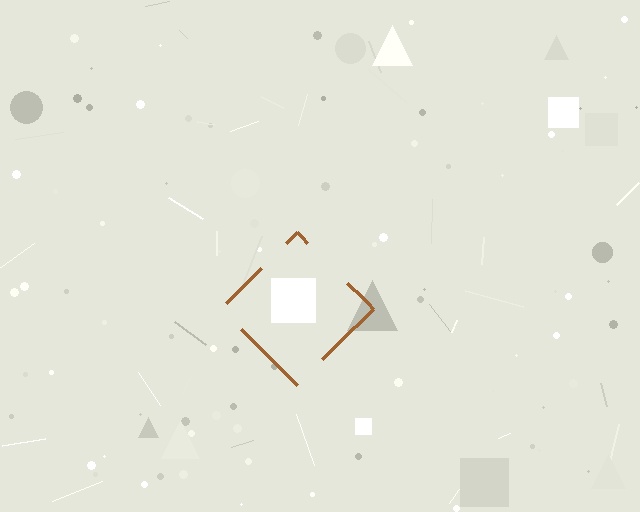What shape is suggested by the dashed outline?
The dashed outline suggests a diamond.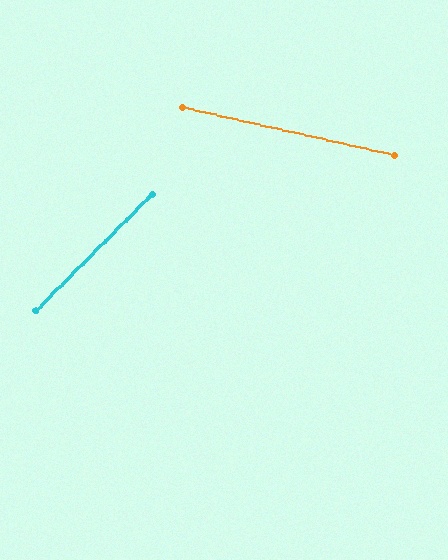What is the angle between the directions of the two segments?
Approximately 58 degrees.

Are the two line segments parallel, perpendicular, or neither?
Neither parallel nor perpendicular — they differ by about 58°.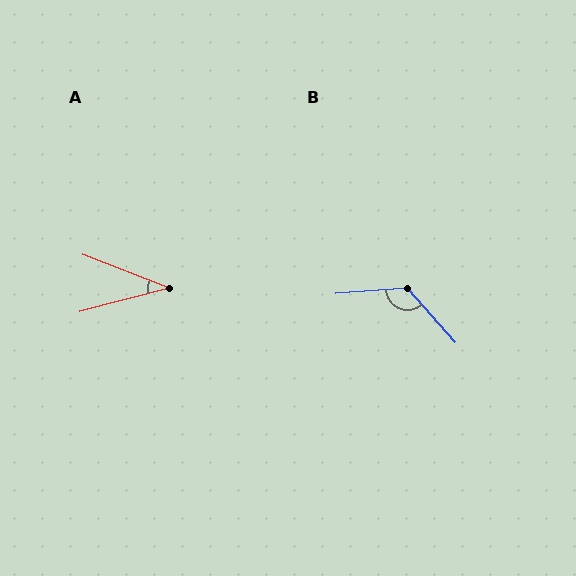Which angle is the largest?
B, at approximately 128 degrees.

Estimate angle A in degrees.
Approximately 36 degrees.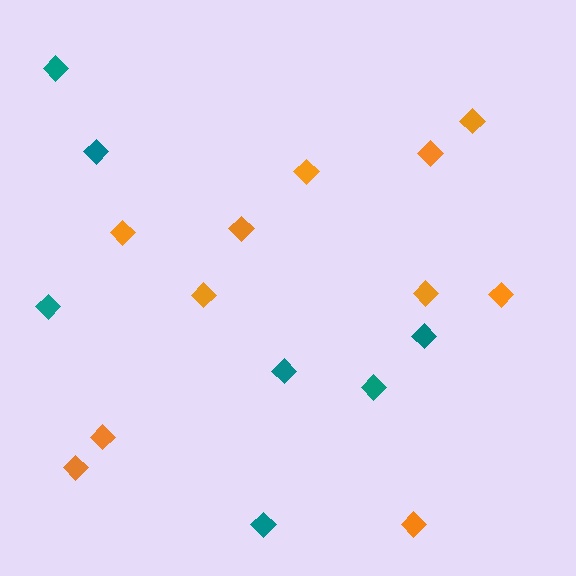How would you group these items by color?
There are 2 groups: one group of teal diamonds (7) and one group of orange diamonds (11).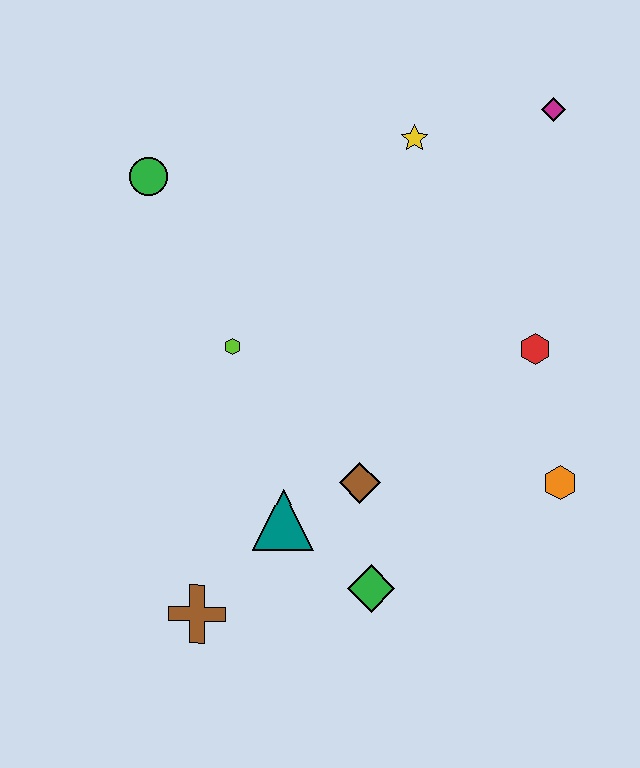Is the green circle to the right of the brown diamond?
No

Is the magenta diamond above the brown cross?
Yes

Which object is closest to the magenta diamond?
The yellow star is closest to the magenta diamond.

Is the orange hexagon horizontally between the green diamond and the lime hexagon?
No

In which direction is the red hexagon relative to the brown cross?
The red hexagon is to the right of the brown cross.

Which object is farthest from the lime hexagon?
The magenta diamond is farthest from the lime hexagon.